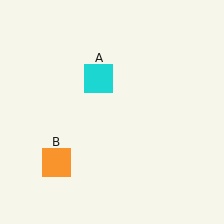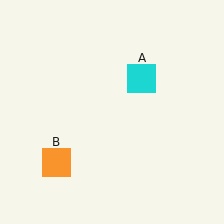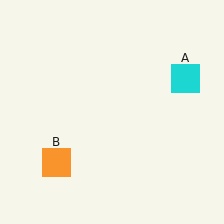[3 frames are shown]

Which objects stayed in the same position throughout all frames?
Orange square (object B) remained stationary.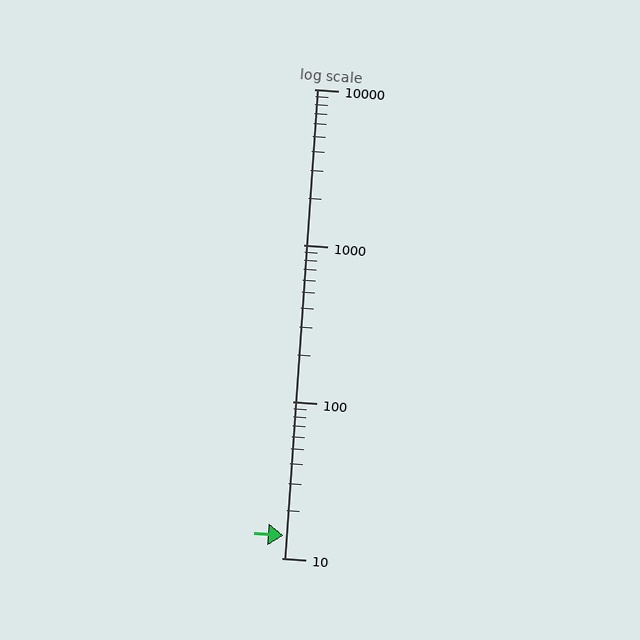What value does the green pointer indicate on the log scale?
The pointer indicates approximately 14.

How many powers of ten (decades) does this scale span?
The scale spans 3 decades, from 10 to 10000.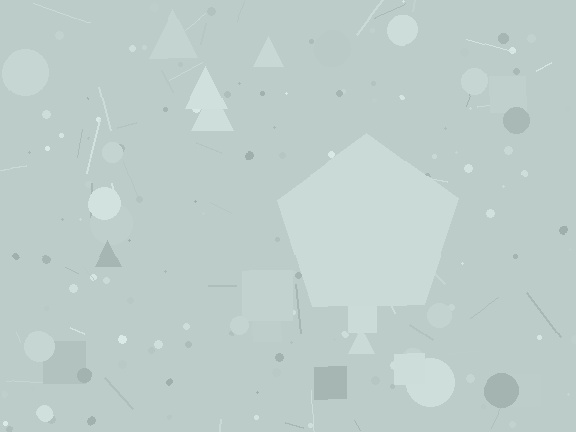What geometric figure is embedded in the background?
A pentagon is embedded in the background.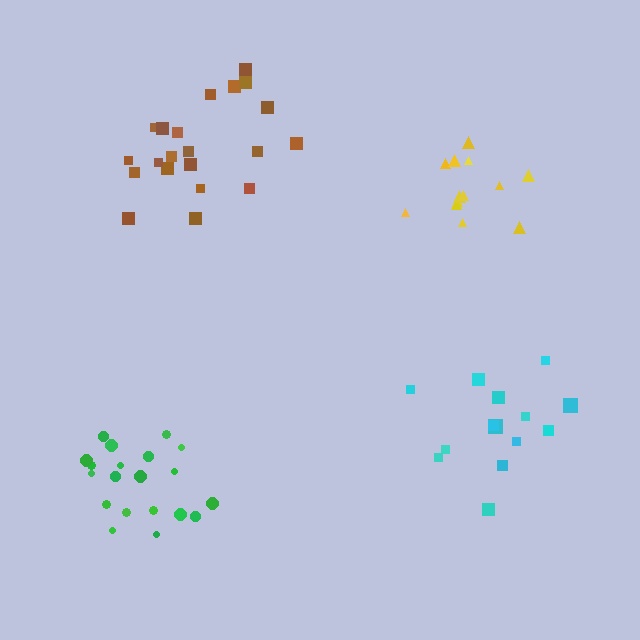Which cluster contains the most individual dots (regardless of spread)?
Brown (21).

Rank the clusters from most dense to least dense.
green, brown, yellow, cyan.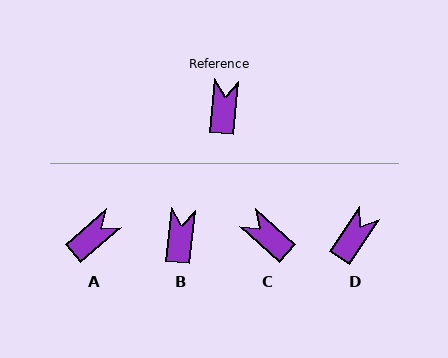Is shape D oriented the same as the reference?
No, it is off by about 28 degrees.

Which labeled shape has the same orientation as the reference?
B.